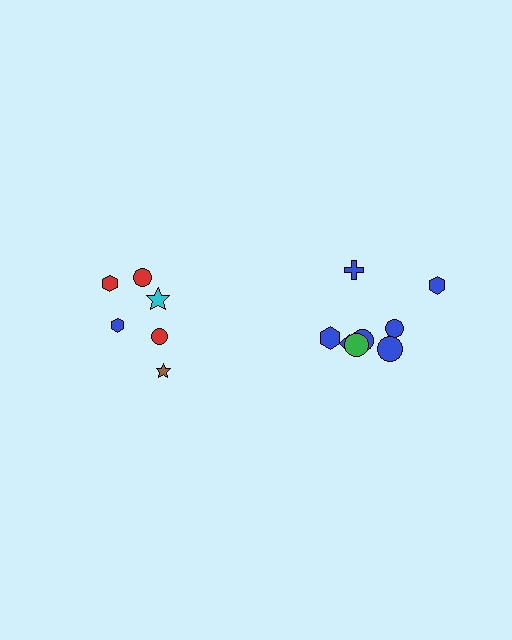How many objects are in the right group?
There are 8 objects.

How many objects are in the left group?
There are 6 objects.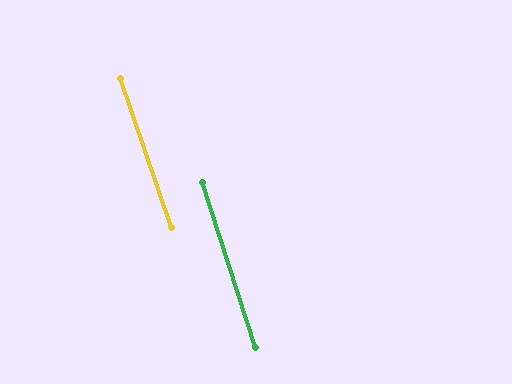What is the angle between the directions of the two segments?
Approximately 1 degree.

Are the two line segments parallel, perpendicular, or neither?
Parallel — their directions differ by only 1.3°.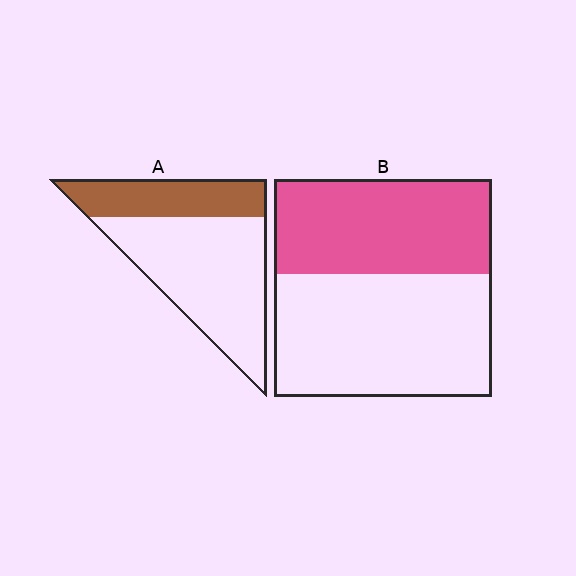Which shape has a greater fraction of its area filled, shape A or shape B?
Shape B.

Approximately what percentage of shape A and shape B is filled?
A is approximately 30% and B is approximately 45%.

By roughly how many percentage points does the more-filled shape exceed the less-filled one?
By roughly 10 percentage points (B over A).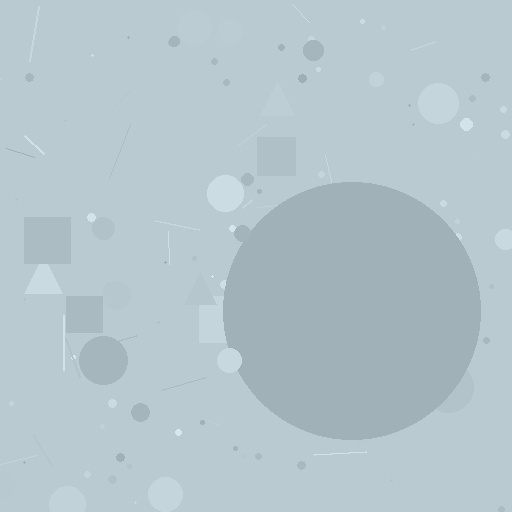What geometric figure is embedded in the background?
A circle is embedded in the background.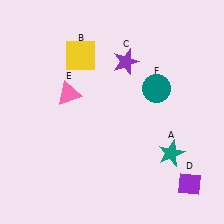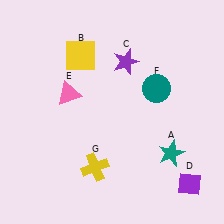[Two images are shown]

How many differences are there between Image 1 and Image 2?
There is 1 difference between the two images.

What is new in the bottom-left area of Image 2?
A yellow cross (G) was added in the bottom-left area of Image 2.